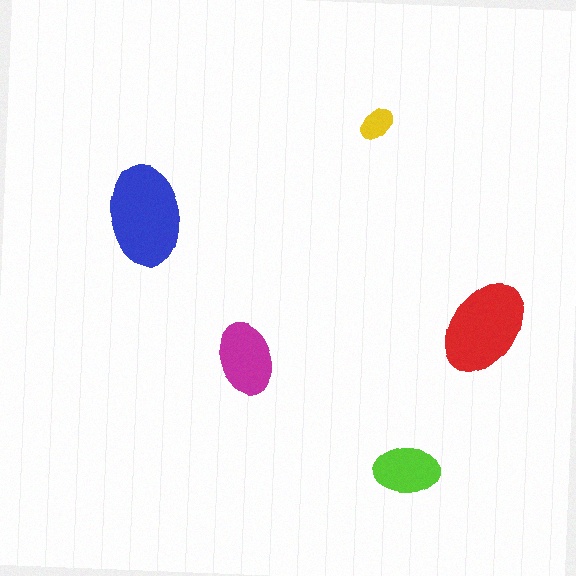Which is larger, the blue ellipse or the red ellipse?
The blue one.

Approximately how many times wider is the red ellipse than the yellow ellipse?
About 2.5 times wider.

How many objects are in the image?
There are 5 objects in the image.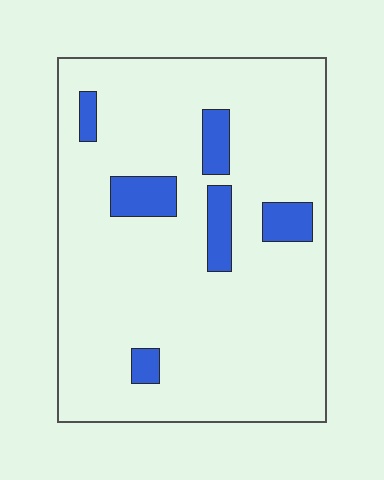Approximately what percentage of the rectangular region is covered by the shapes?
Approximately 10%.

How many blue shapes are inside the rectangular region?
6.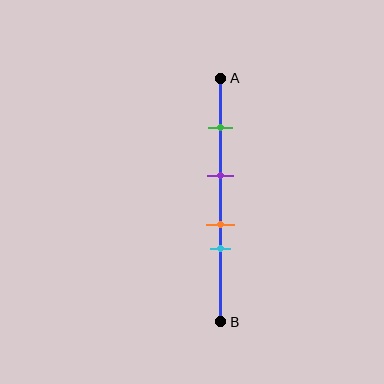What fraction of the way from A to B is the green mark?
The green mark is approximately 20% (0.2) of the way from A to B.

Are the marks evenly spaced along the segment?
No, the marks are not evenly spaced.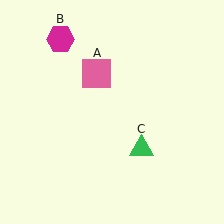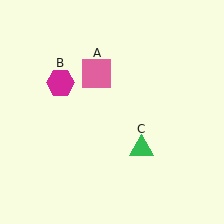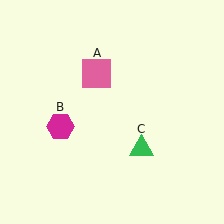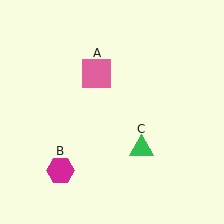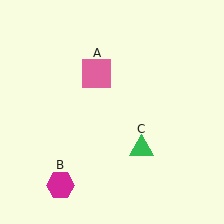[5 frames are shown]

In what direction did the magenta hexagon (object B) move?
The magenta hexagon (object B) moved down.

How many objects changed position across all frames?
1 object changed position: magenta hexagon (object B).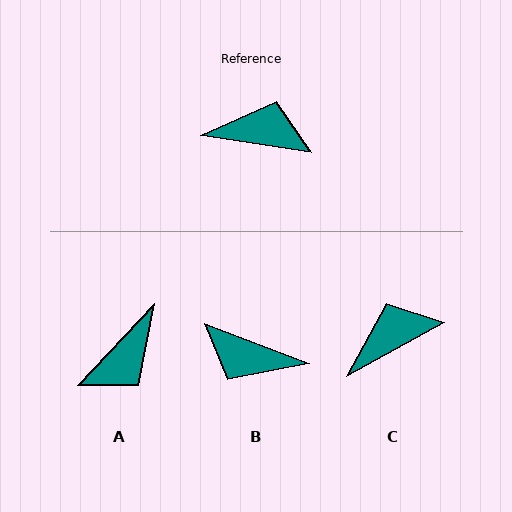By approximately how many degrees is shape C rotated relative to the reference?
Approximately 37 degrees counter-clockwise.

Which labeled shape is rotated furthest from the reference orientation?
B, about 167 degrees away.